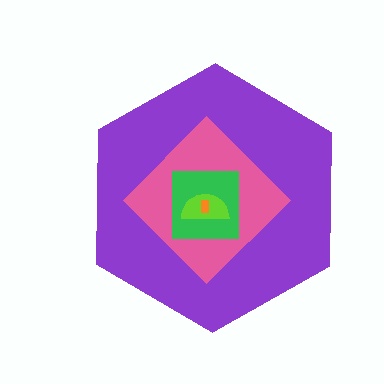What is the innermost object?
The orange rectangle.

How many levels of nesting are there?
5.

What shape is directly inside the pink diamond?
The green square.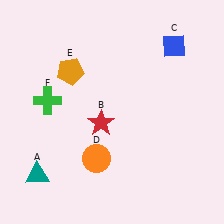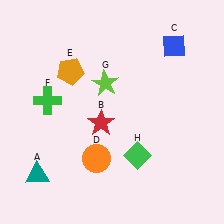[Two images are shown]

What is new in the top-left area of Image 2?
A lime star (G) was added in the top-left area of Image 2.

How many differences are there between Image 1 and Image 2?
There are 2 differences between the two images.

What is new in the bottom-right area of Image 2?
A green diamond (H) was added in the bottom-right area of Image 2.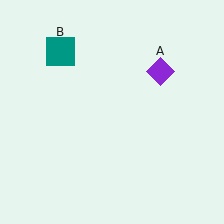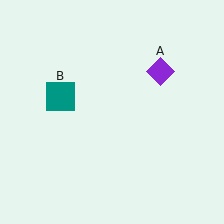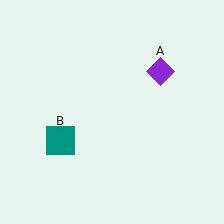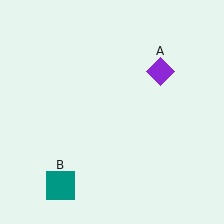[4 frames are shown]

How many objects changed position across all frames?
1 object changed position: teal square (object B).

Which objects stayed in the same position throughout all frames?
Purple diamond (object A) remained stationary.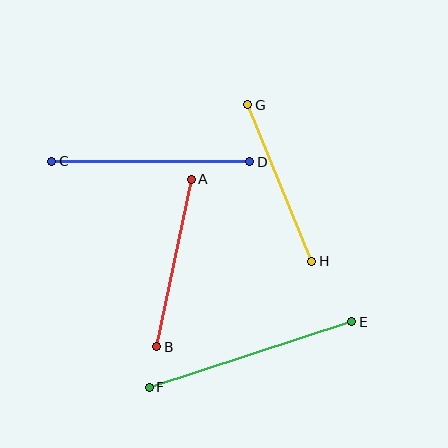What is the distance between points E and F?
The distance is approximately 213 pixels.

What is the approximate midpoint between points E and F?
The midpoint is at approximately (251, 355) pixels.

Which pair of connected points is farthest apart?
Points E and F are farthest apart.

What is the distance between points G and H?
The distance is approximately 169 pixels.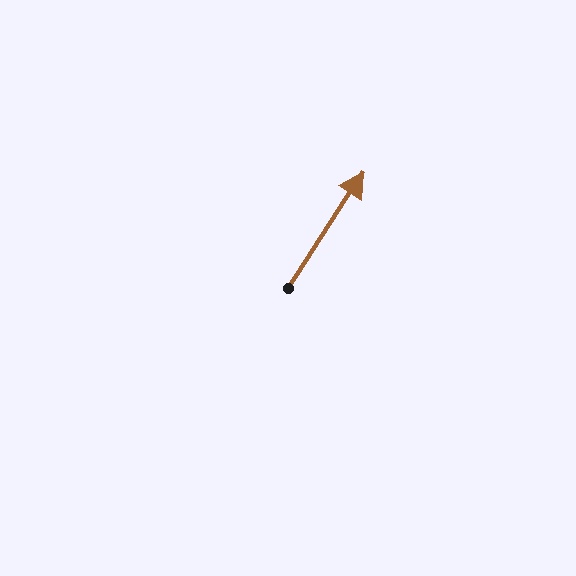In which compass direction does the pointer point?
Northeast.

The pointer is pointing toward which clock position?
Roughly 1 o'clock.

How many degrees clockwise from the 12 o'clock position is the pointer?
Approximately 33 degrees.